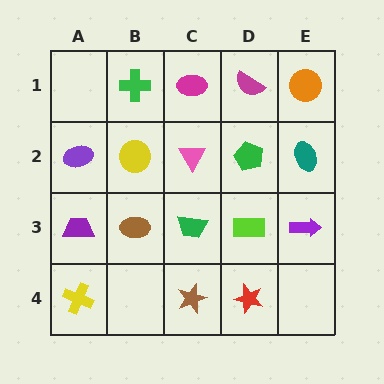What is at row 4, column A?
A yellow cross.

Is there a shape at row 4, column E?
No, that cell is empty.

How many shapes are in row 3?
5 shapes.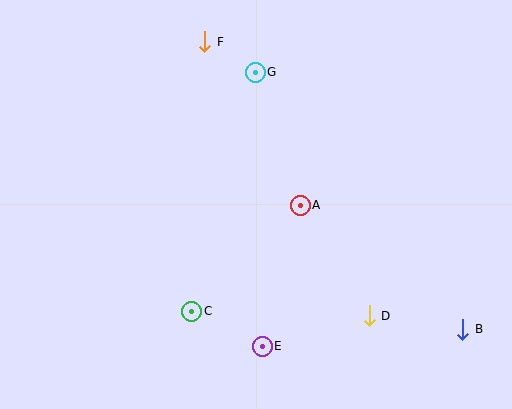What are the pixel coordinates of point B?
Point B is at (463, 329).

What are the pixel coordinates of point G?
Point G is at (255, 72).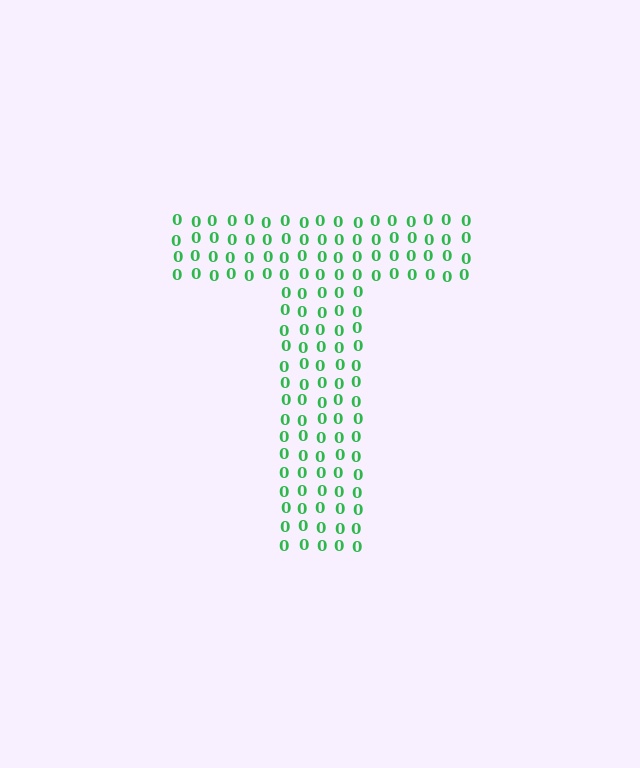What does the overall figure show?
The overall figure shows the letter T.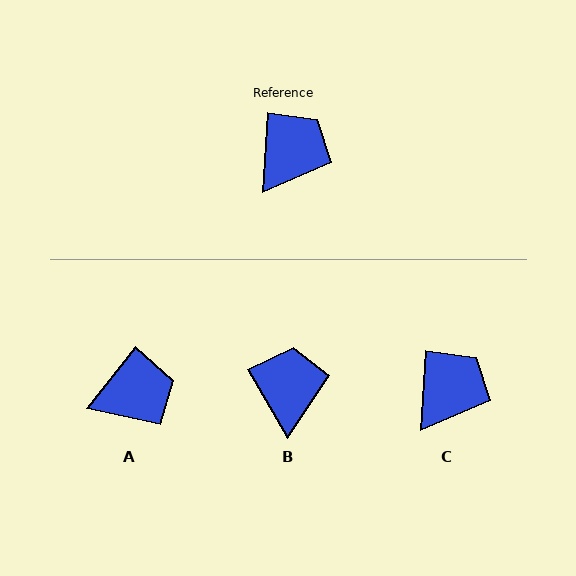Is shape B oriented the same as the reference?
No, it is off by about 34 degrees.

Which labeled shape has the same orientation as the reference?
C.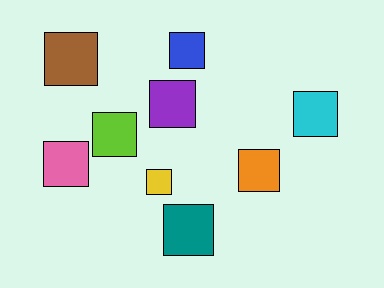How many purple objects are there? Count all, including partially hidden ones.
There is 1 purple object.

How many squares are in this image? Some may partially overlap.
There are 9 squares.